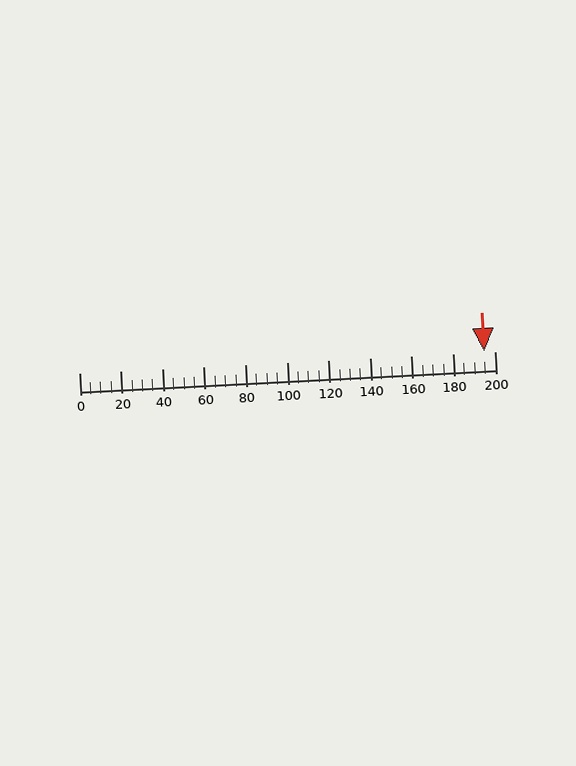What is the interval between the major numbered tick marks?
The major tick marks are spaced 20 units apart.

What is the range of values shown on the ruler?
The ruler shows values from 0 to 200.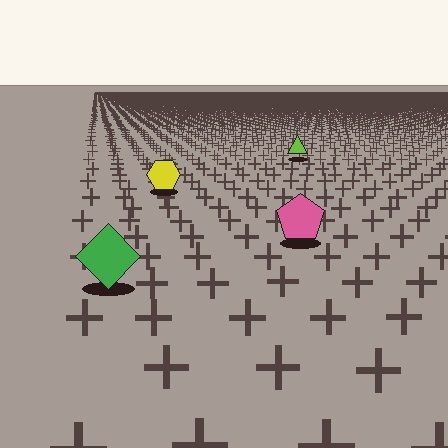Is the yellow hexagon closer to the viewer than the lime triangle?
Yes. The yellow hexagon is closer — you can tell from the texture gradient: the ground texture is coarser near it.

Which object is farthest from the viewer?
The lime triangle is farthest from the viewer. It appears smaller and the ground texture around it is denser.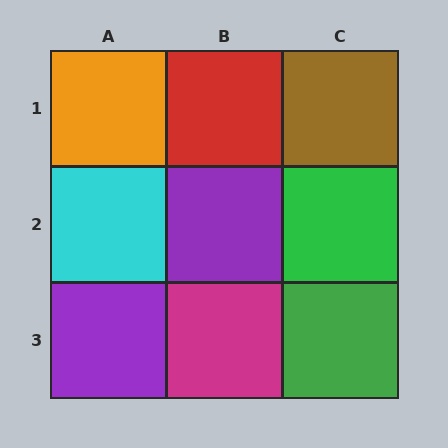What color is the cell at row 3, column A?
Purple.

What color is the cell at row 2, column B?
Purple.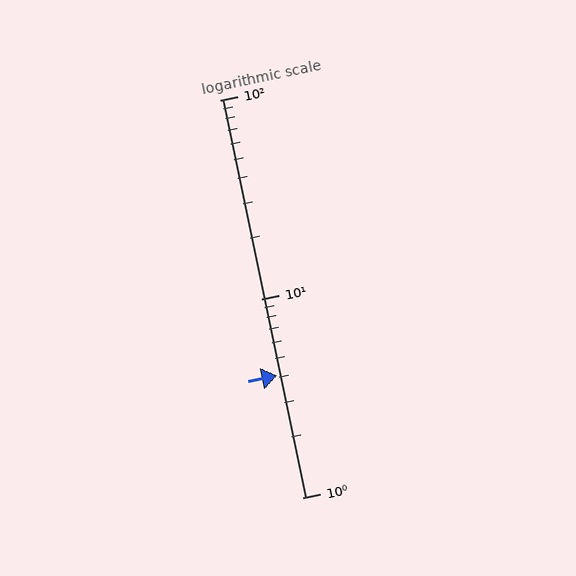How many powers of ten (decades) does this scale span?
The scale spans 2 decades, from 1 to 100.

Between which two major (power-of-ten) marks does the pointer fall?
The pointer is between 1 and 10.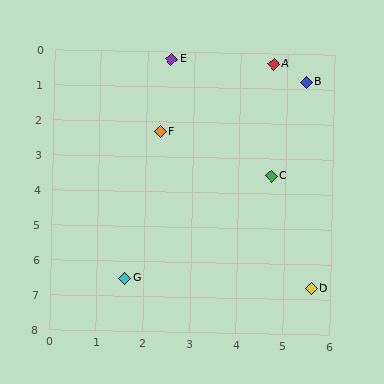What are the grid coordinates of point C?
Point C is at approximately (4.7, 3.5).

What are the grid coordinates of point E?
Point E is at approximately (2.5, 0.2).